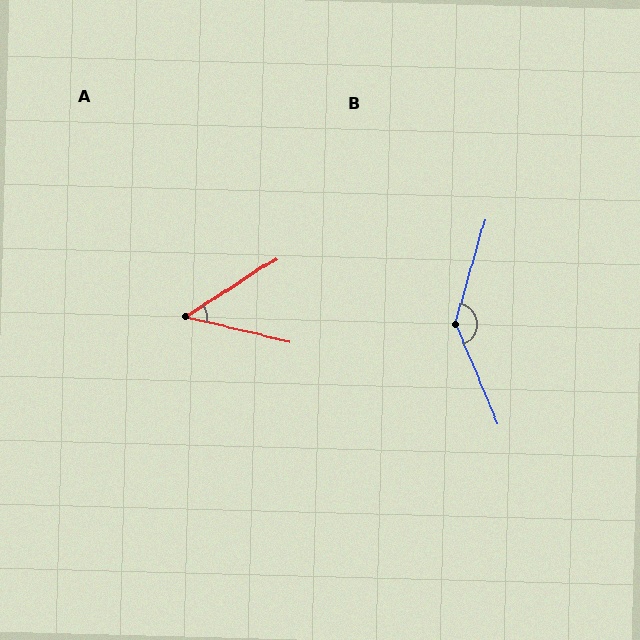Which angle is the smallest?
A, at approximately 46 degrees.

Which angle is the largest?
B, at approximately 141 degrees.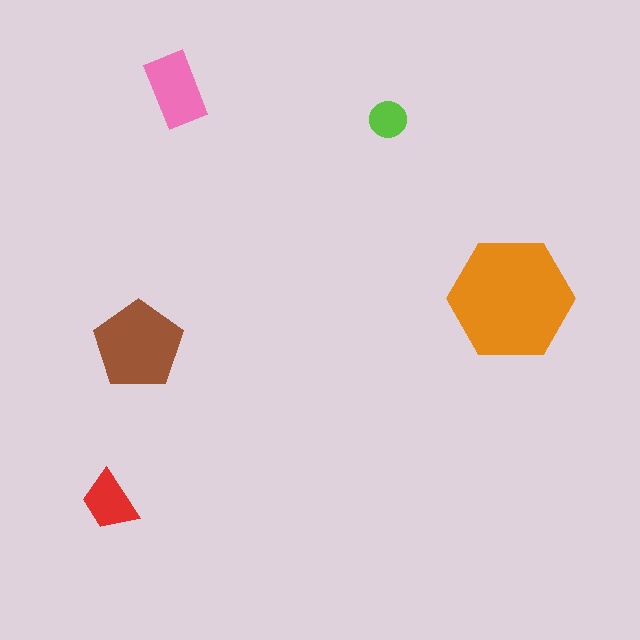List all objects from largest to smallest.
The orange hexagon, the brown pentagon, the pink rectangle, the red trapezoid, the lime circle.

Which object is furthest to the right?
The orange hexagon is rightmost.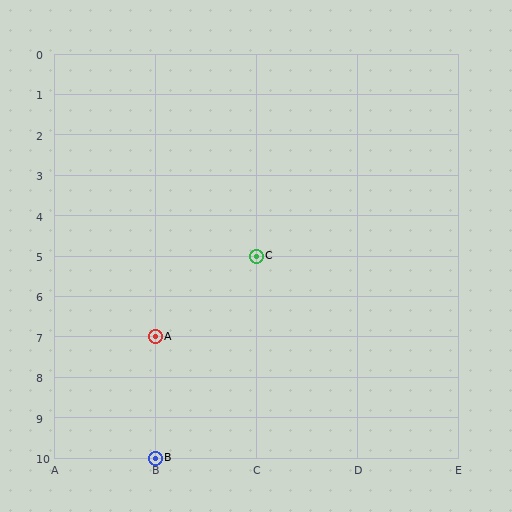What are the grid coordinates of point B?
Point B is at grid coordinates (B, 10).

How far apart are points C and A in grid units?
Points C and A are 1 column and 2 rows apart (about 2.2 grid units diagonally).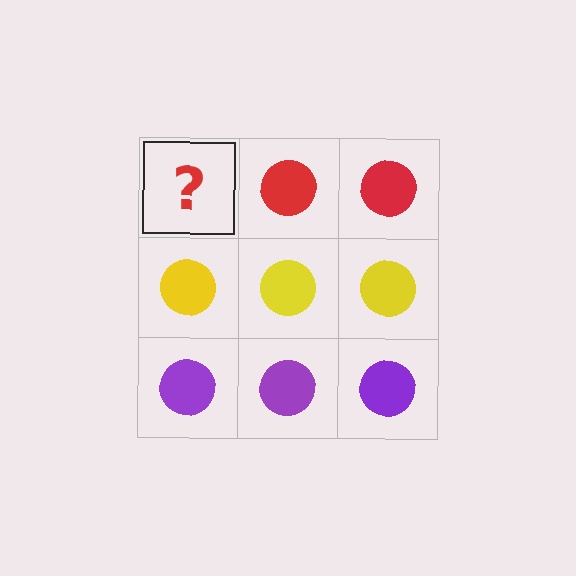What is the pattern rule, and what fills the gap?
The rule is that each row has a consistent color. The gap should be filled with a red circle.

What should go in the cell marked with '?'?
The missing cell should contain a red circle.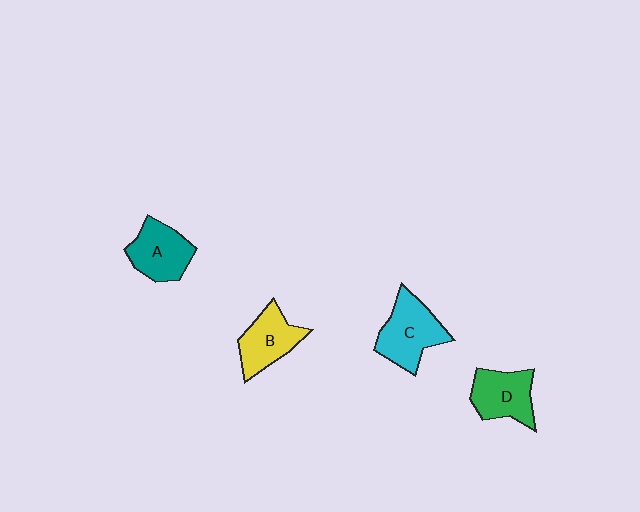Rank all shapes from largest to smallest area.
From largest to smallest: C (cyan), A (teal), D (green), B (yellow).